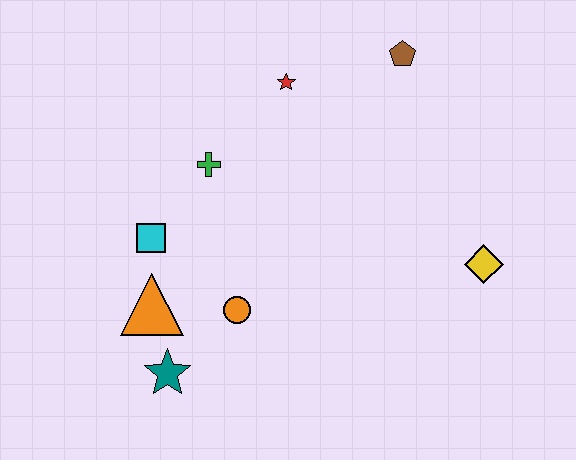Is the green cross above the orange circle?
Yes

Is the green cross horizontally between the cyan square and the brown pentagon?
Yes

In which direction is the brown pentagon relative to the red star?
The brown pentagon is to the right of the red star.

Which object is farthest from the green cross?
The yellow diamond is farthest from the green cross.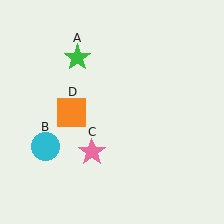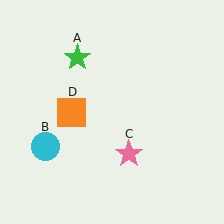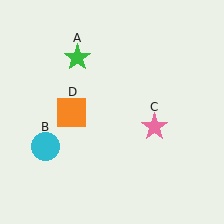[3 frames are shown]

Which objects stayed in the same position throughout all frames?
Green star (object A) and cyan circle (object B) and orange square (object D) remained stationary.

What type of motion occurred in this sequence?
The pink star (object C) rotated counterclockwise around the center of the scene.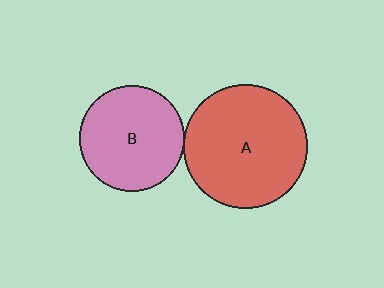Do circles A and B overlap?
Yes.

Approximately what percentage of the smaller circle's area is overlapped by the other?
Approximately 5%.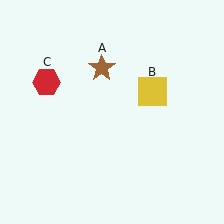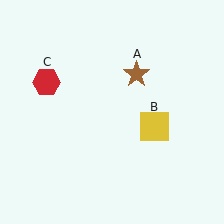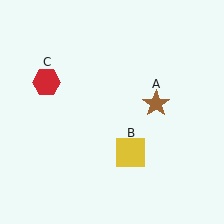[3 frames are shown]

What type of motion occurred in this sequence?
The brown star (object A), yellow square (object B) rotated clockwise around the center of the scene.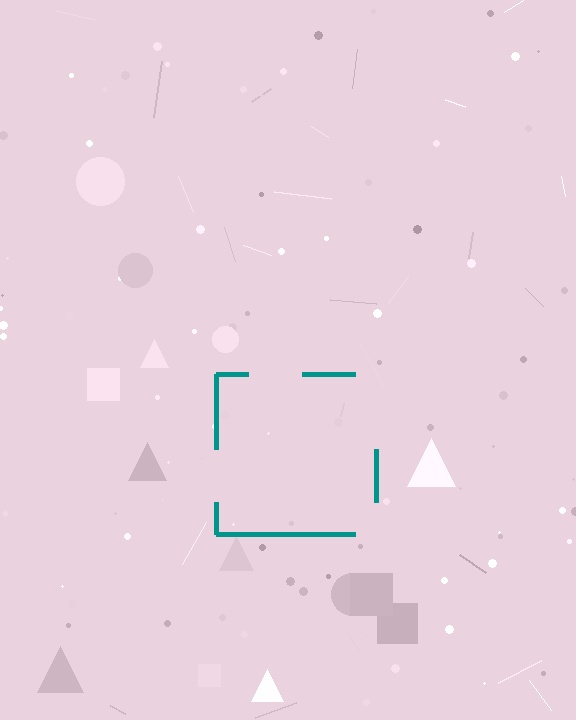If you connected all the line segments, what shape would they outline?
They would outline a square.